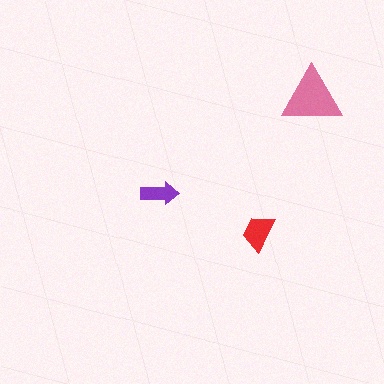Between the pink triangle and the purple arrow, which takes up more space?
The pink triangle.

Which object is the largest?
The pink triangle.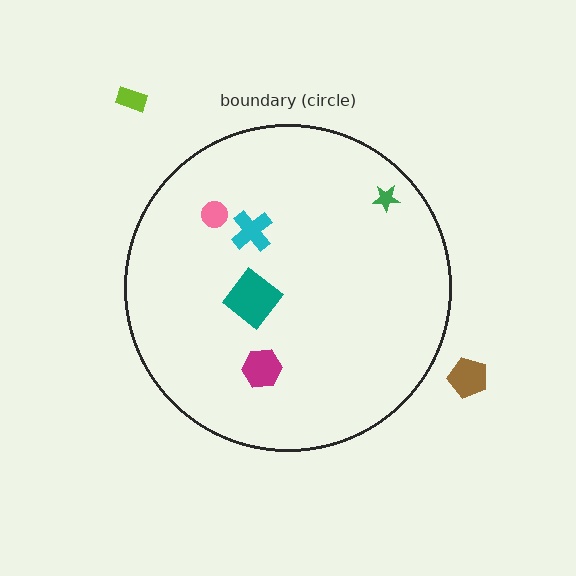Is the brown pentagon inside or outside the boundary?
Outside.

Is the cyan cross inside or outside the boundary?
Inside.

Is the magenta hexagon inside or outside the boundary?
Inside.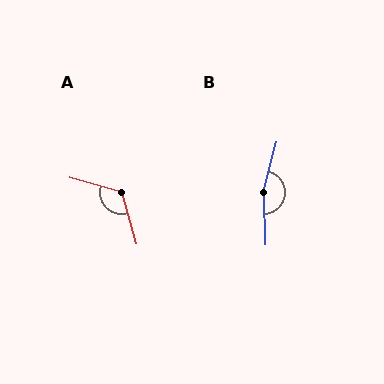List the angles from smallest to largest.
A (121°), B (164°).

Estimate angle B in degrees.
Approximately 164 degrees.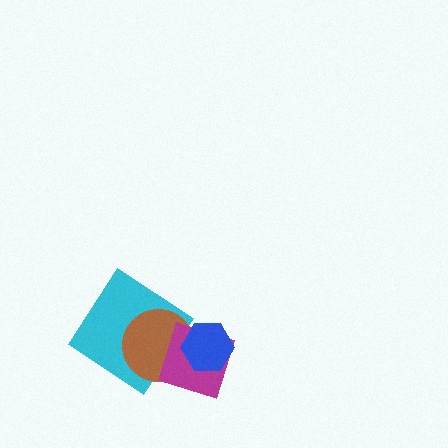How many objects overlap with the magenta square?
2 objects overlap with the magenta square.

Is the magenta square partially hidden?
Yes, it is partially covered by another shape.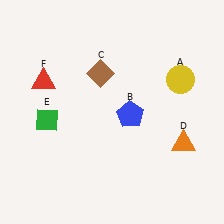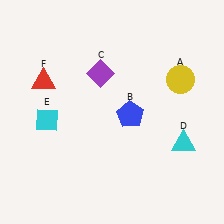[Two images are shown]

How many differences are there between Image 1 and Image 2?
There are 3 differences between the two images.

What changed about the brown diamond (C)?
In Image 1, C is brown. In Image 2, it changed to purple.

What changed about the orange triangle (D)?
In Image 1, D is orange. In Image 2, it changed to cyan.